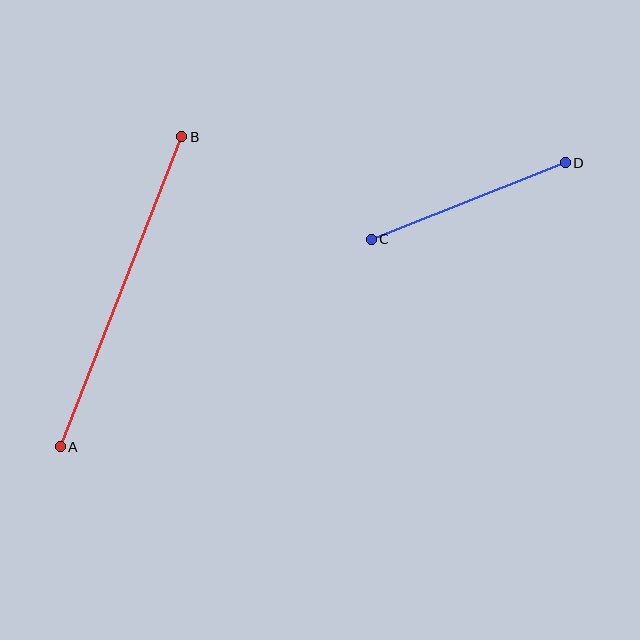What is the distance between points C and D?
The distance is approximately 209 pixels.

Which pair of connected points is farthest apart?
Points A and B are farthest apart.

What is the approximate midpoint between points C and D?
The midpoint is at approximately (468, 201) pixels.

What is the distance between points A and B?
The distance is approximately 333 pixels.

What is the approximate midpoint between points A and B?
The midpoint is at approximately (121, 292) pixels.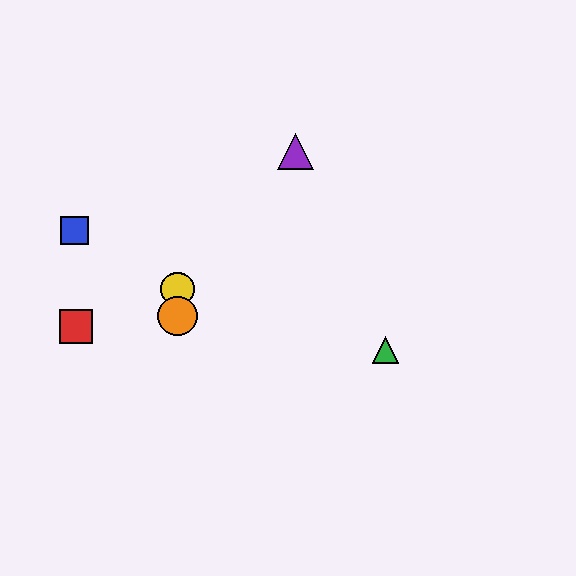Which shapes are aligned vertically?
The yellow circle, the orange circle are aligned vertically.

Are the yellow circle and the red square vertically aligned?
No, the yellow circle is at x≈178 and the red square is at x≈76.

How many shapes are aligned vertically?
2 shapes (the yellow circle, the orange circle) are aligned vertically.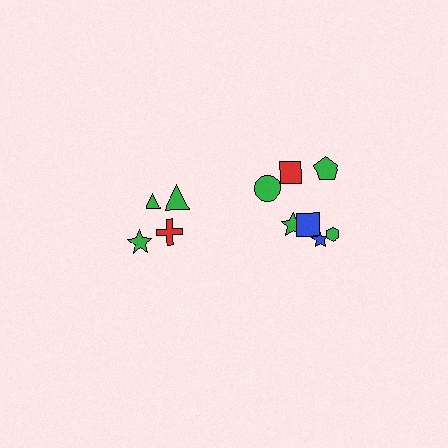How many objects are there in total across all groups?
There are 11 objects.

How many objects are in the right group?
There are 7 objects.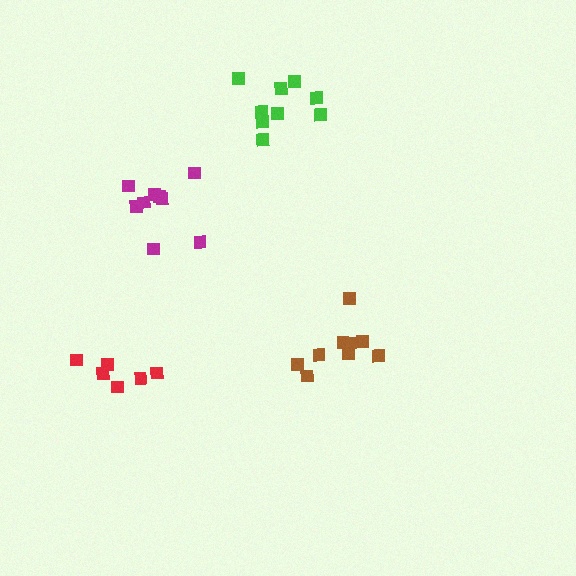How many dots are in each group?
Group 1: 9 dots, Group 2: 9 dots, Group 3: 9 dots, Group 4: 6 dots (33 total).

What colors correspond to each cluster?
The clusters are colored: green, magenta, brown, red.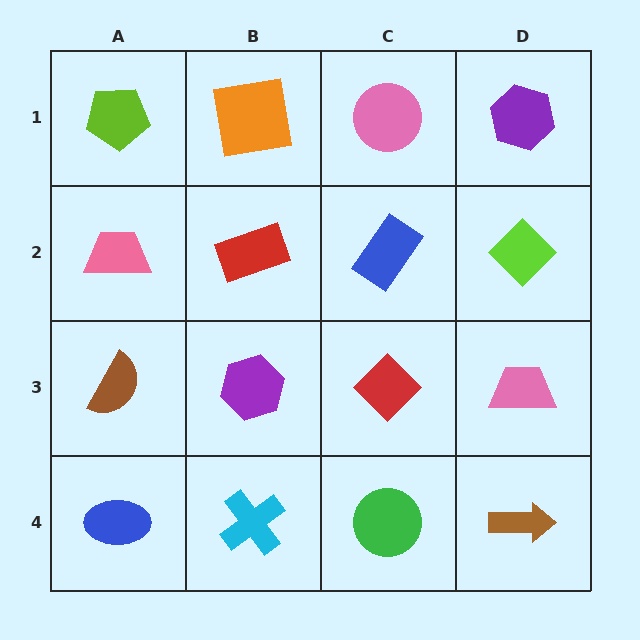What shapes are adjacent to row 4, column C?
A red diamond (row 3, column C), a cyan cross (row 4, column B), a brown arrow (row 4, column D).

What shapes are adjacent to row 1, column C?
A blue rectangle (row 2, column C), an orange square (row 1, column B), a purple hexagon (row 1, column D).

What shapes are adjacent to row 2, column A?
A lime pentagon (row 1, column A), a brown semicircle (row 3, column A), a red rectangle (row 2, column B).